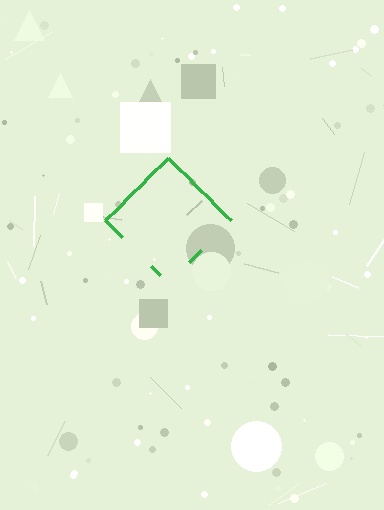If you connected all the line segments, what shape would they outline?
They would outline a diamond.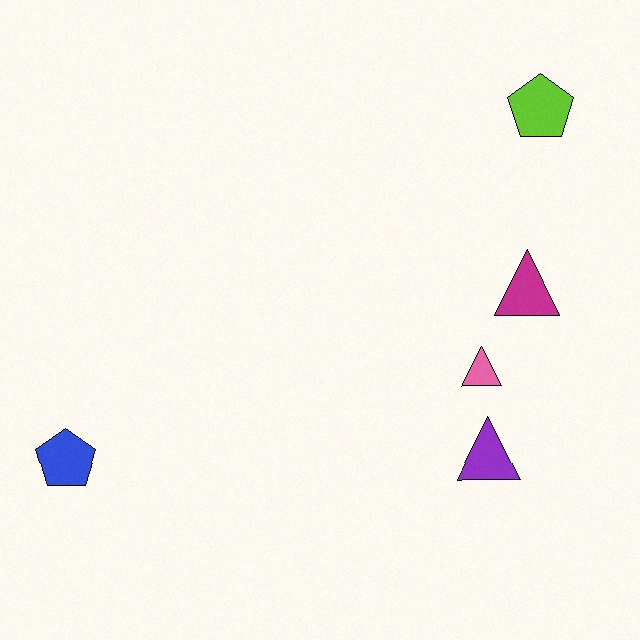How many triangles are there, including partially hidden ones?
There are 3 triangles.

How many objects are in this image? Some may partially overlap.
There are 5 objects.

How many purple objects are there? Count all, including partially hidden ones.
There is 1 purple object.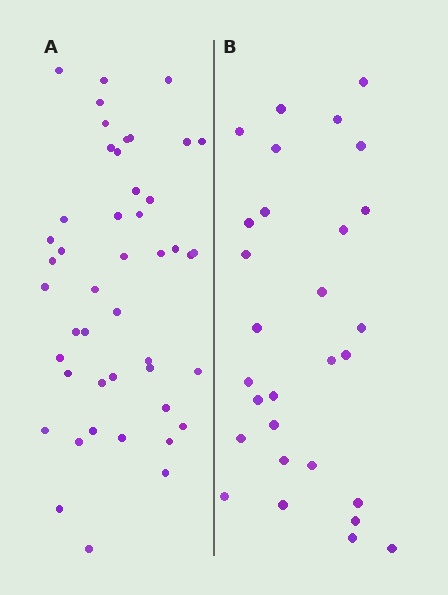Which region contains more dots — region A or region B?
Region A (the left region) has more dots.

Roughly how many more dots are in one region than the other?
Region A has approximately 15 more dots than region B.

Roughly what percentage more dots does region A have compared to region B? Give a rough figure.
About 60% more.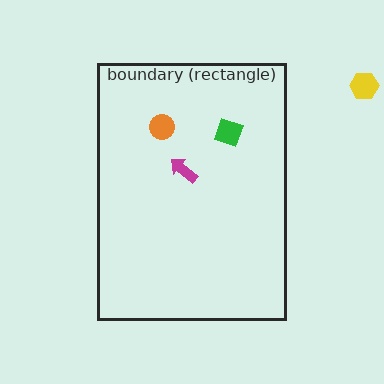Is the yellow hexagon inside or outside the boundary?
Outside.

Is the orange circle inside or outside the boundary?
Inside.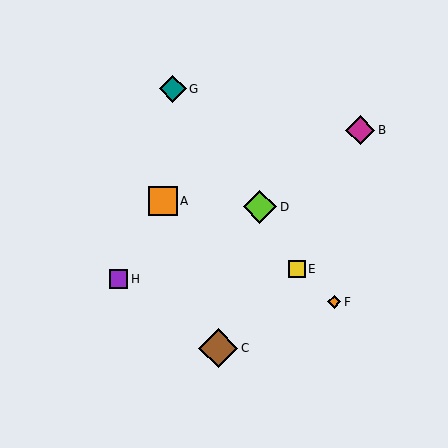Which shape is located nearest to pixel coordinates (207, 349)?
The brown diamond (labeled C) at (218, 348) is nearest to that location.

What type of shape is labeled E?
Shape E is a yellow square.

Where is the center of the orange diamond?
The center of the orange diamond is at (334, 302).